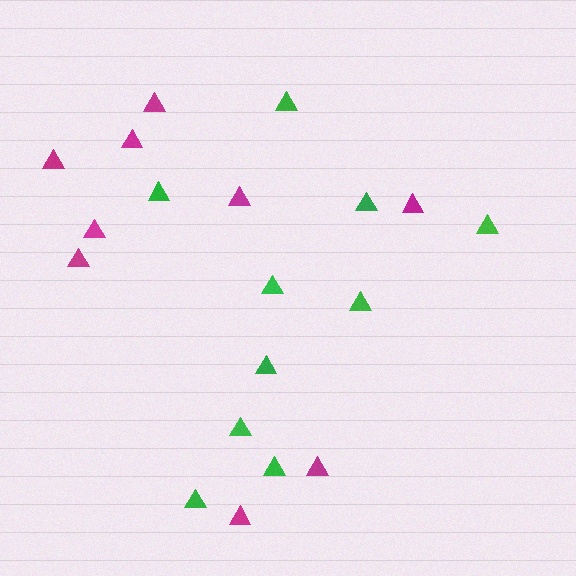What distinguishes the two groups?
There are 2 groups: one group of magenta triangles (9) and one group of green triangles (10).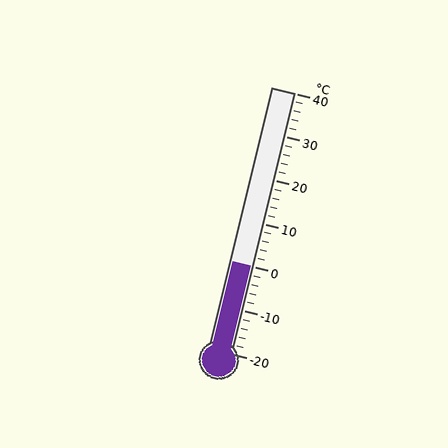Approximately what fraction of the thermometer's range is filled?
The thermometer is filled to approximately 35% of its range.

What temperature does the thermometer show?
The thermometer shows approximately 0°C.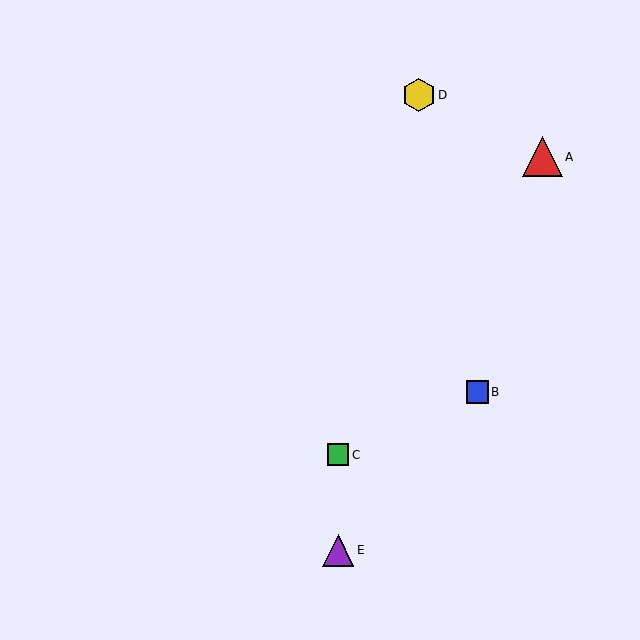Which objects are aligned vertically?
Objects C, E are aligned vertically.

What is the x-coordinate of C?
Object C is at x≈338.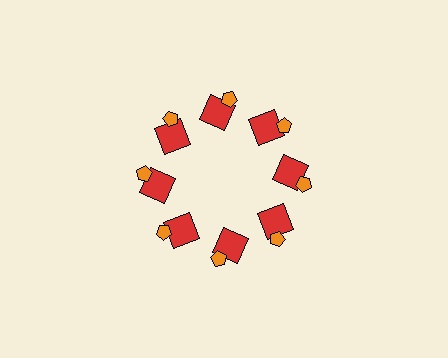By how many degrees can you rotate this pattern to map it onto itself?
The pattern maps onto itself every 45 degrees of rotation.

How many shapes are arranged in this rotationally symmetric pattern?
There are 16 shapes, arranged in 8 groups of 2.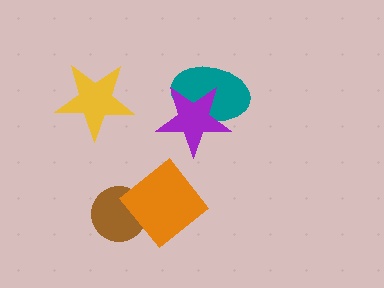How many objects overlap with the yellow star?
0 objects overlap with the yellow star.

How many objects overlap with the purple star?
1 object overlaps with the purple star.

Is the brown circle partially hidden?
Yes, it is partially covered by another shape.